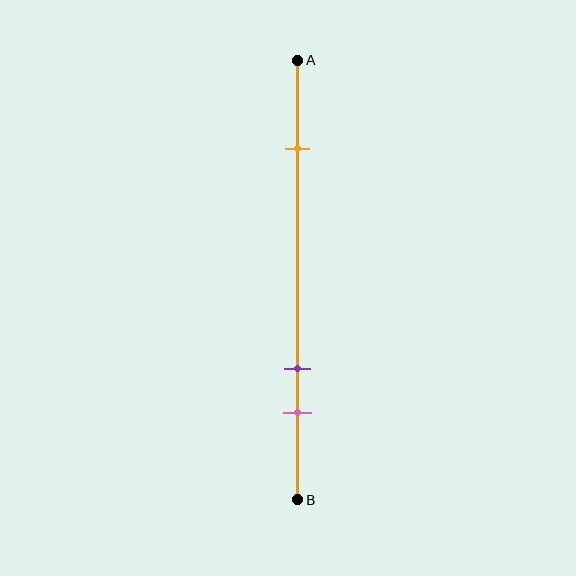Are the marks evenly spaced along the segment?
No, the marks are not evenly spaced.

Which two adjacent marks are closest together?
The purple and pink marks are the closest adjacent pair.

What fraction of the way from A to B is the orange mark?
The orange mark is approximately 20% (0.2) of the way from A to B.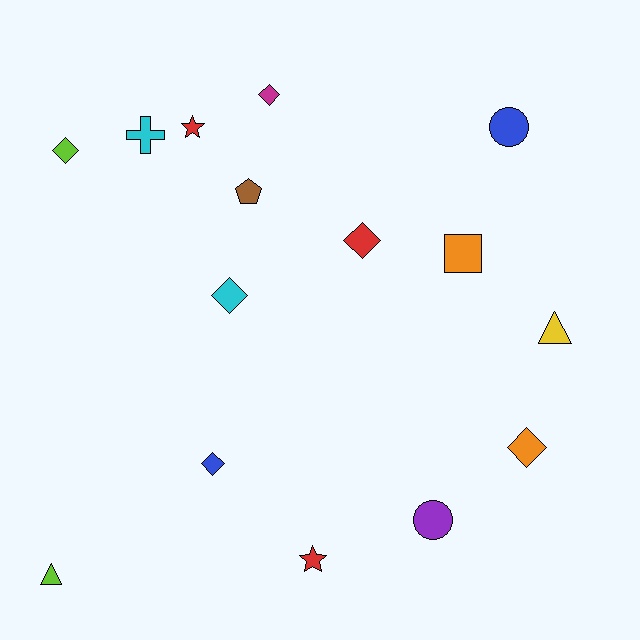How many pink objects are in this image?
There are no pink objects.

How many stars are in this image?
There are 2 stars.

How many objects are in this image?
There are 15 objects.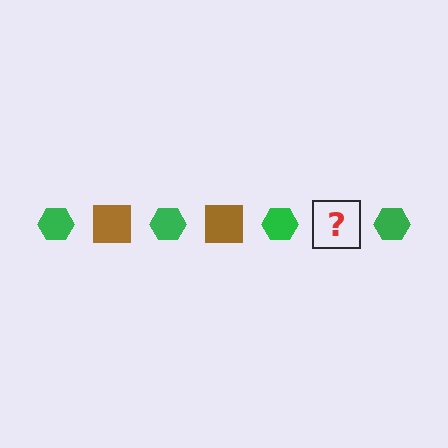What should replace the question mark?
The question mark should be replaced with a brown square.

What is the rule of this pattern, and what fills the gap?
The rule is that the pattern alternates between green hexagon and brown square. The gap should be filled with a brown square.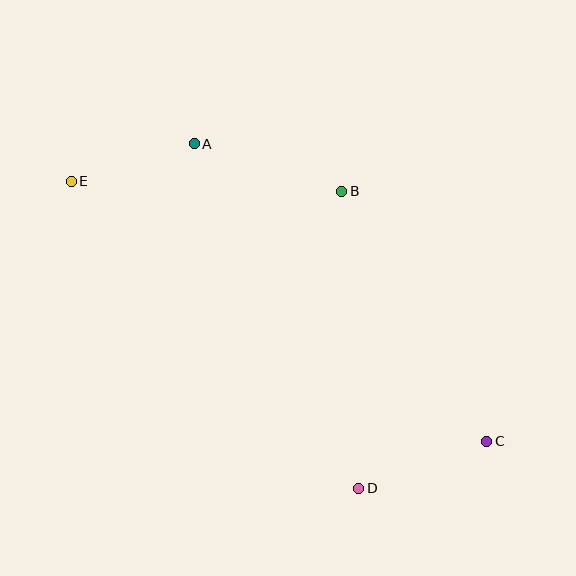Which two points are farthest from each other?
Points C and E are farthest from each other.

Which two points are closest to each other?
Points A and E are closest to each other.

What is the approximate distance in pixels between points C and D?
The distance between C and D is approximately 137 pixels.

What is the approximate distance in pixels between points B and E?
The distance between B and E is approximately 271 pixels.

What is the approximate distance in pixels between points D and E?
The distance between D and E is approximately 420 pixels.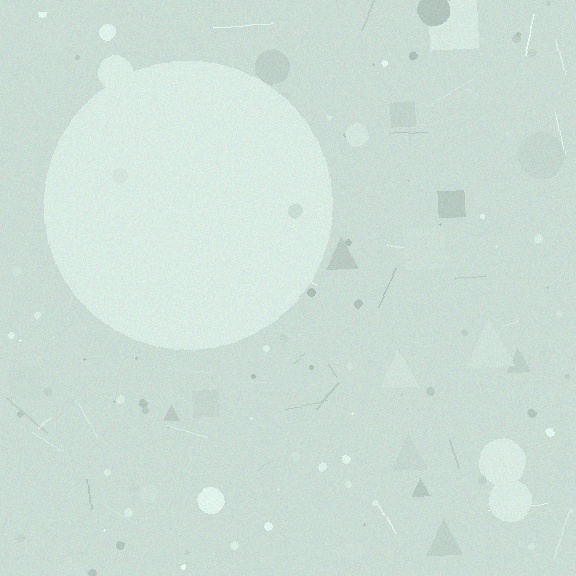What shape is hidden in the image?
A circle is hidden in the image.